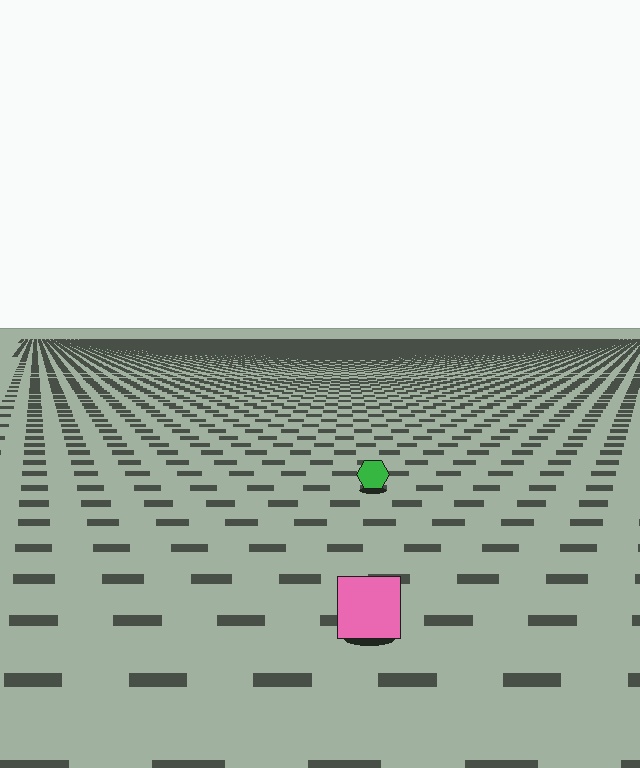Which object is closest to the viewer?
The pink square is closest. The texture marks near it are larger and more spread out.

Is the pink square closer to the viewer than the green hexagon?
Yes. The pink square is closer — you can tell from the texture gradient: the ground texture is coarser near it.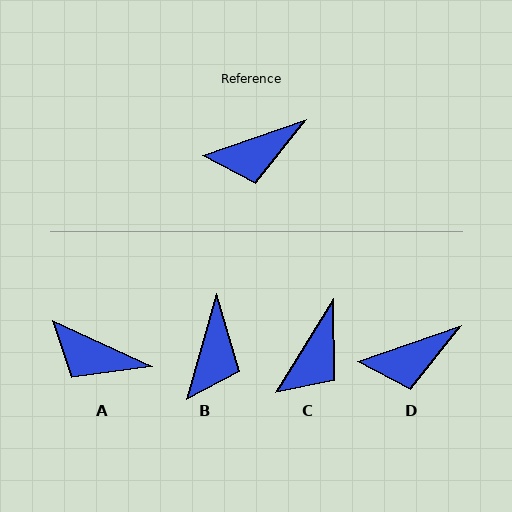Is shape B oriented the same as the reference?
No, it is off by about 55 degrees.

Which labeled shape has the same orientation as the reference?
D.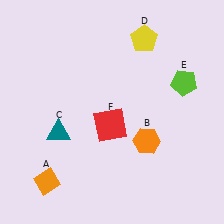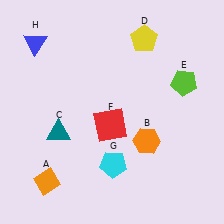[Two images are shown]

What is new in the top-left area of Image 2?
A blue triangle (H) was added in the top-left area of Image 2.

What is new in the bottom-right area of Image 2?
A cyan pentagon (G) was added in the bottom-right area of Image 2.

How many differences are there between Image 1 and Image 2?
There are 2 differences between the two images.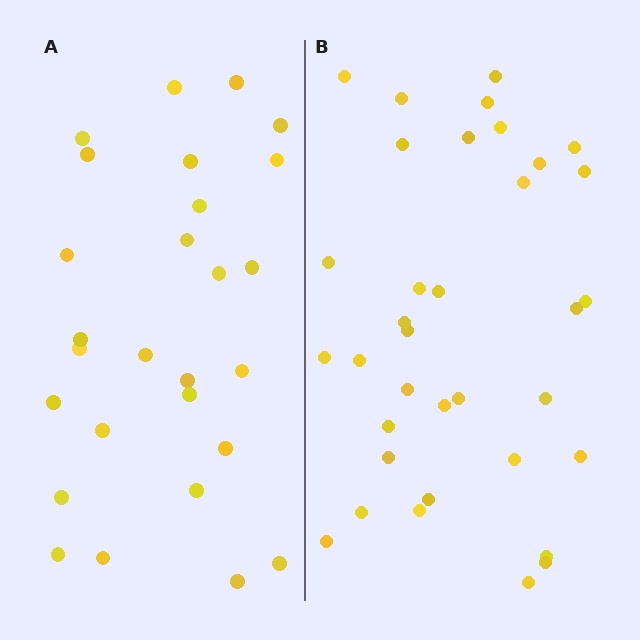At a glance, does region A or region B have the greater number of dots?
Region B (the right region) has more dots.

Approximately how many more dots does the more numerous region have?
Region B has roughly 8 or so more dots than region A.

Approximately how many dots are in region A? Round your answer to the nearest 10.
About 30 dots. (The exact count is 27, which rounds to 30.)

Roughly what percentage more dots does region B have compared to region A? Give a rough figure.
About 30% more.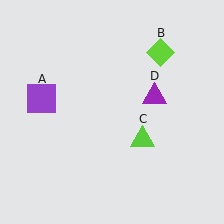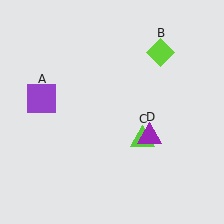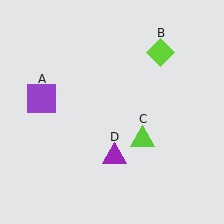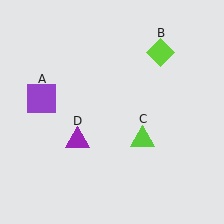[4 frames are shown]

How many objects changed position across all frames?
1 object changed position: purple triangle (object D).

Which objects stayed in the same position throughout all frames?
Purple square (object A) and lime diamond (object B) and lime triangle (object C) remained stationary.